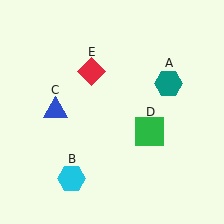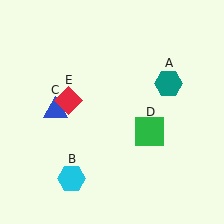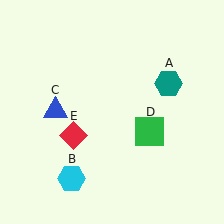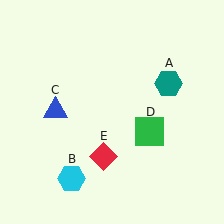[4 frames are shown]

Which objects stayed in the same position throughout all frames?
Teal hexagon (object A) and cyan hexagon (object B) and blue triangle (object C) and green square (object D) remained stationary.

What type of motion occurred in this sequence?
The red diamond (object E) rotated counterclockwise around the center of the scene.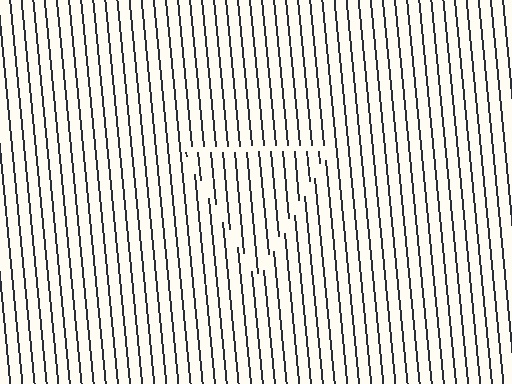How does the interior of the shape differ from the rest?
The interior of the shape contains the same grating, shifted by half a period — the contour is defined by the phase discontinuity where line-ends from the inner and outer gratings abut.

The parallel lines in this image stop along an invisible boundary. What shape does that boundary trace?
An illusory triangle. The interior of the shape contains the same grating, shifted by half a period — the contour is defined by the phase discontinuity where line-ends from the inner and outer gratings abut.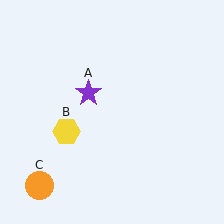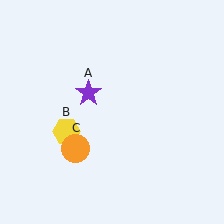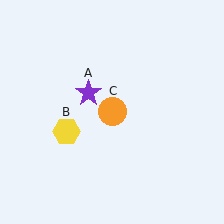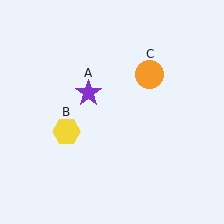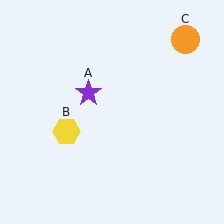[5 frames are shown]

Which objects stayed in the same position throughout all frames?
Purple star (object A) and yellow hexagon (object B) remained stationary.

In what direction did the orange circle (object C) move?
The orange circle (object C) moved up and to the right.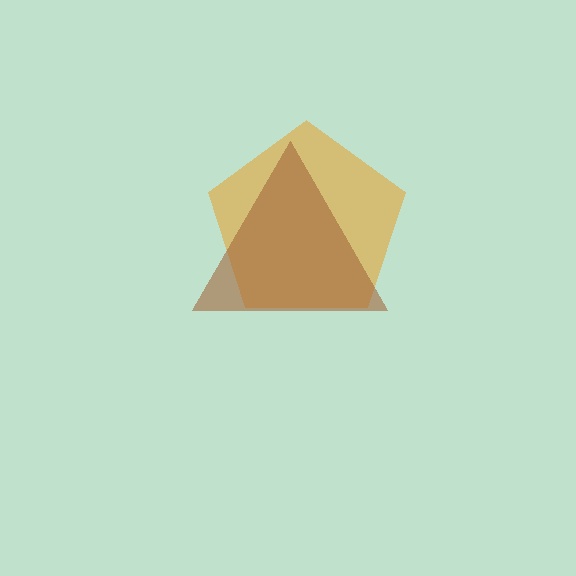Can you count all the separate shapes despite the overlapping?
Yes, there are 2 separate shapes.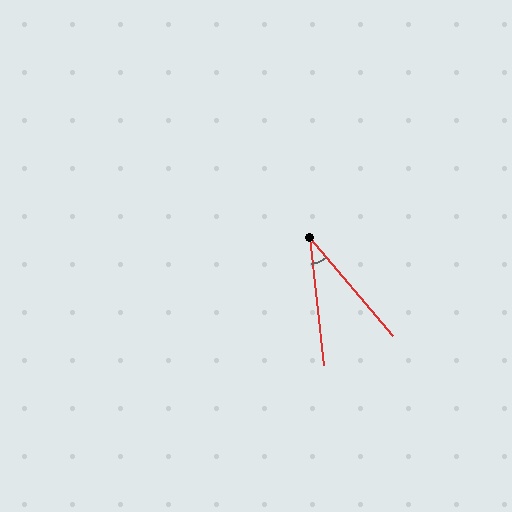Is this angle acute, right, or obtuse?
It is acute.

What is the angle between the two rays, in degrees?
Approximately 34 degrees.